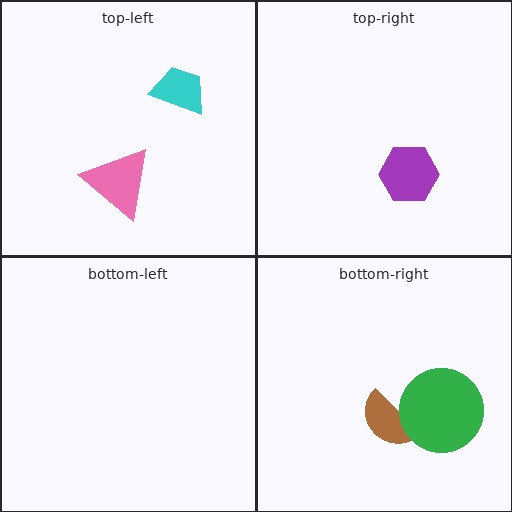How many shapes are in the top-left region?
2.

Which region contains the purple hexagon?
The top-right region.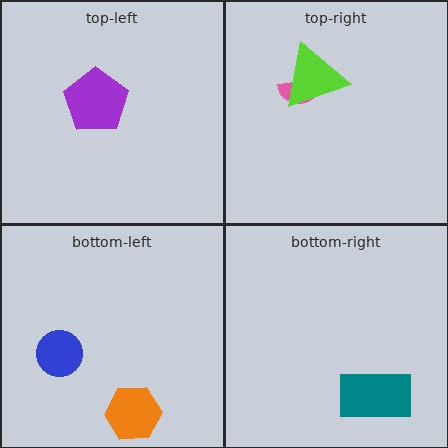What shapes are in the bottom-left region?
The orange hexagon, the blue circle.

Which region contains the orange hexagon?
The bottom-left region.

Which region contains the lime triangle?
The top-right region.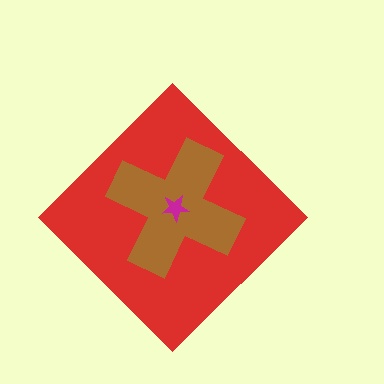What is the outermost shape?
The red diamond.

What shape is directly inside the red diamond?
The brown cross.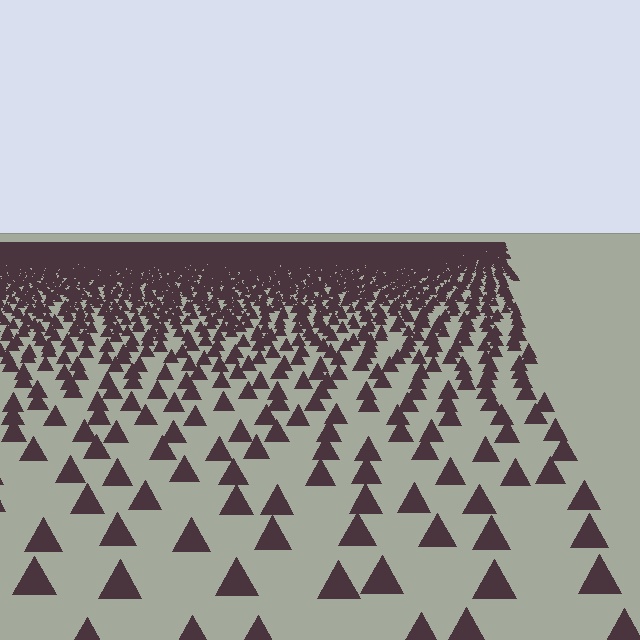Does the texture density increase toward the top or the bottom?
Density increases toward the top.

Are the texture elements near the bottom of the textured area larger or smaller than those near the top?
Larger. Near the bottom, elements are closer to the viewer and appear at a bigger on-screen size.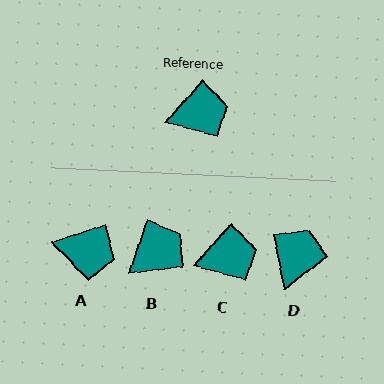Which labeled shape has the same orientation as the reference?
C.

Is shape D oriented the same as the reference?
No, it is off by about 52 degrees.